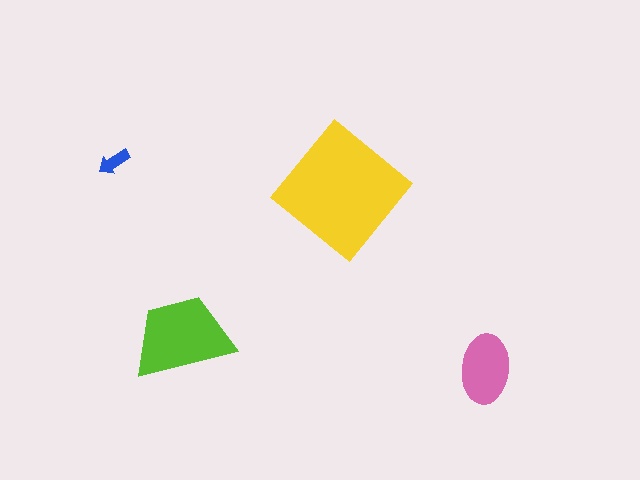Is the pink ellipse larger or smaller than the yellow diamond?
Smaller.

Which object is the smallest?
The blue arrow.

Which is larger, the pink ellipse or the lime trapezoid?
The lime trapezoid.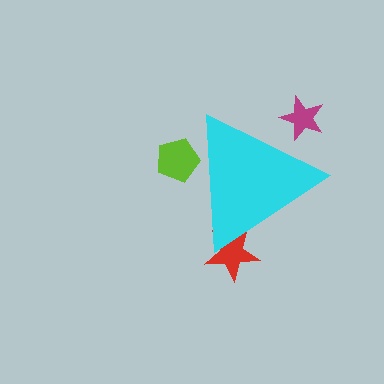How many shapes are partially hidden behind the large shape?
3 shapes are partially hidden.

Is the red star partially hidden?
Yes, the red star is partially hidden behind the cyan triangle.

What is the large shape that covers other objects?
A cyan triangle.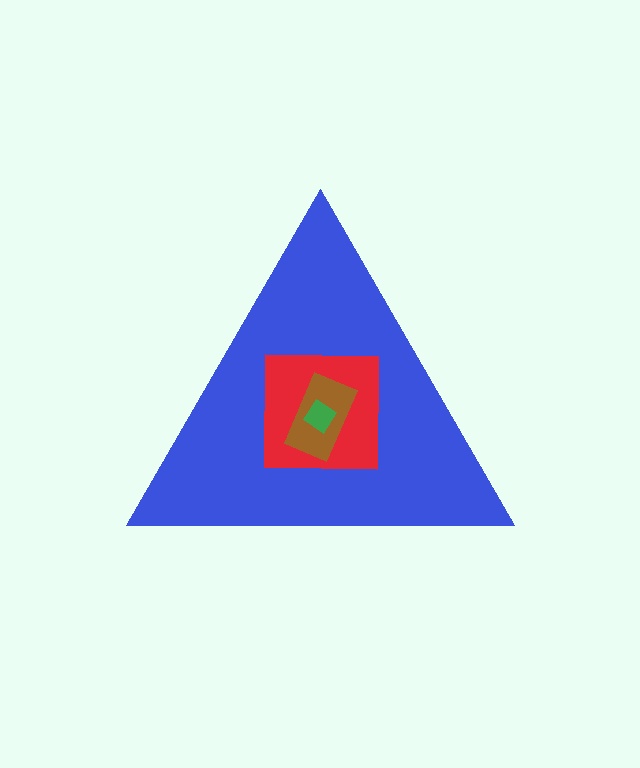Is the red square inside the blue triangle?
Yes.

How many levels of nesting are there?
4.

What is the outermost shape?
The blue triangle.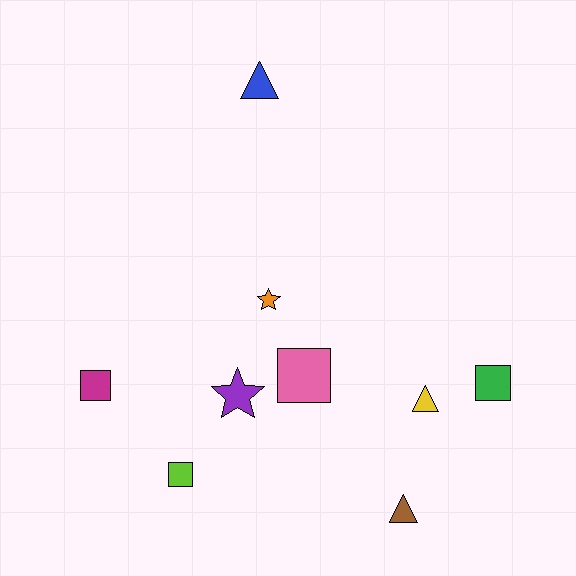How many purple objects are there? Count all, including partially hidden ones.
There is 1 purple object.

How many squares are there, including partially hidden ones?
There are 4 squares.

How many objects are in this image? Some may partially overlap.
There are 9 objects.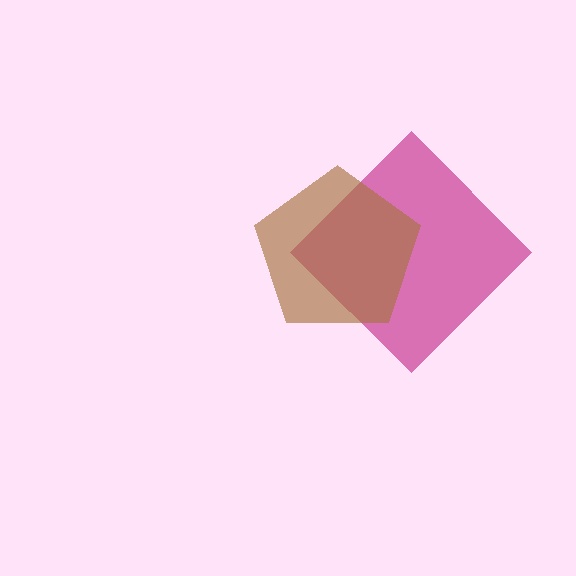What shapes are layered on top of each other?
The layered shapes are: a magenta diamond, a brown pentagon.